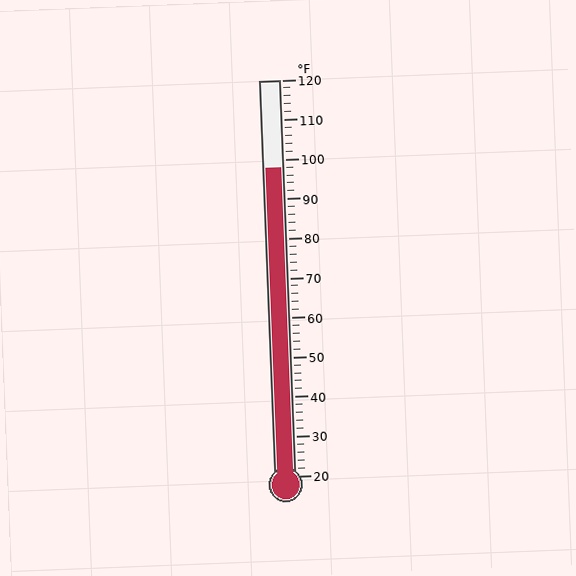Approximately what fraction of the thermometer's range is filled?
The thermometer is filled to approximately 80% of its range.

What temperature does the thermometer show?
The thermometer shows approximately 98°F.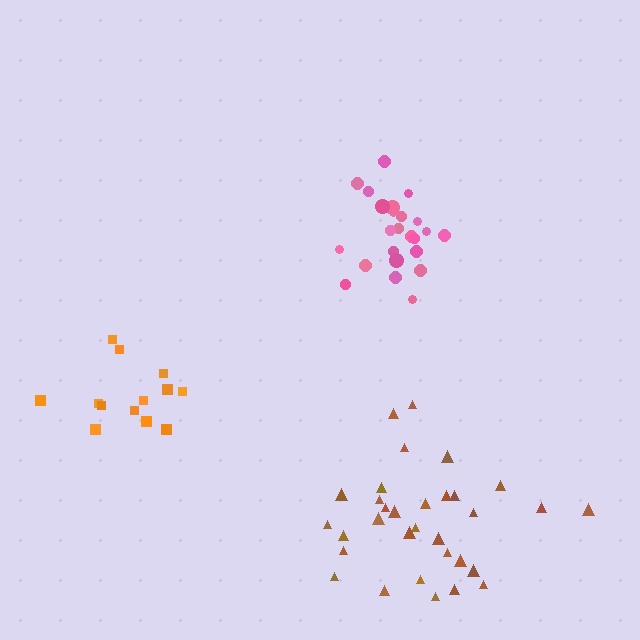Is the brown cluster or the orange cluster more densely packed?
Brown.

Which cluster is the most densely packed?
Pink.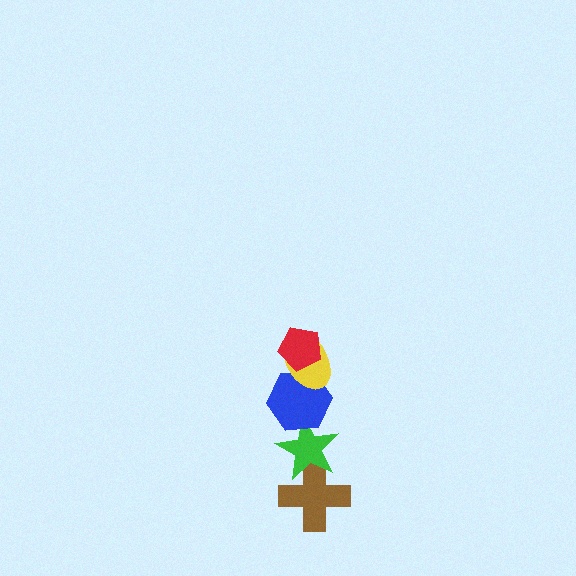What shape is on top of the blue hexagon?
The yellow ellipse is on top of the blue hexagon.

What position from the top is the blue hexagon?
The blue hexagon is 3rd from the top.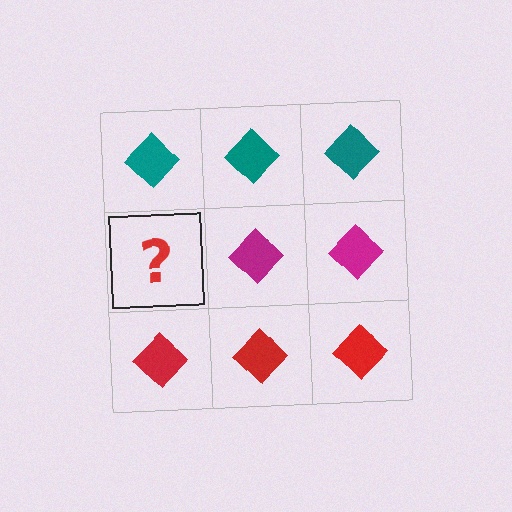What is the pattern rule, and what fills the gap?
The rule is that each row has a consistent color. The gap should be filled with a magenta diamond.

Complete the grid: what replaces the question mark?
The question mark should be replaced with a magenta diamond.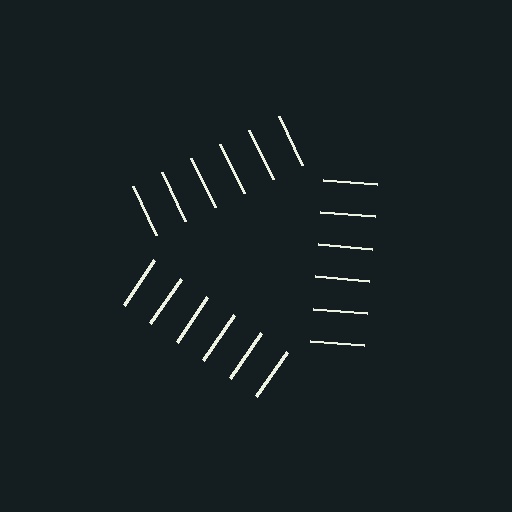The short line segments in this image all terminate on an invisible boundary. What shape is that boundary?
An illusory triangle — the line segments terminate on its edges but no continuous stroke is drawn.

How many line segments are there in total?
18 — 6 along each of the 3 edges.